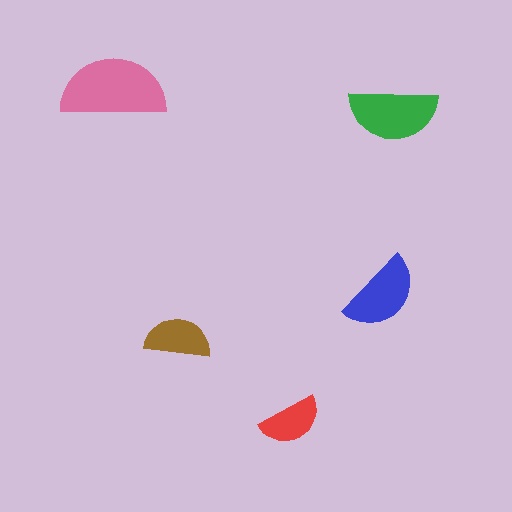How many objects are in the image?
There are 5 objects in the image.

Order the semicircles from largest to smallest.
the pink one, the green one, the blue one, the brown one, the red one.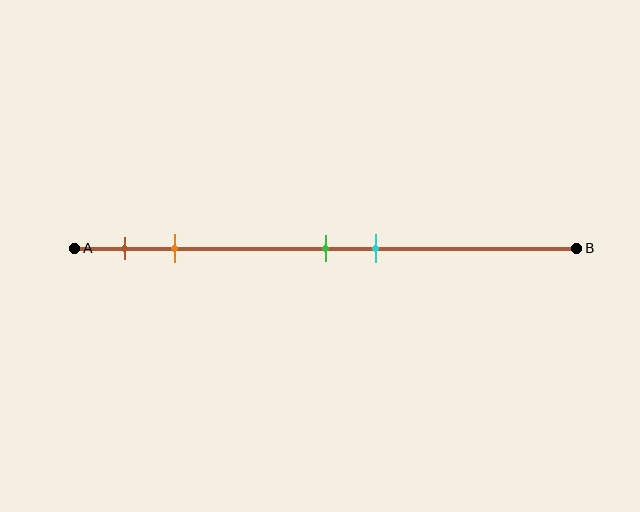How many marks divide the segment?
There are 4 marks dividing the segment.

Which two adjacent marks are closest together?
The green and cyan marks are the closest adjacent pair.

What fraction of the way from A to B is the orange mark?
The orange mark is approximately 20% (0.2) of the way from A to B.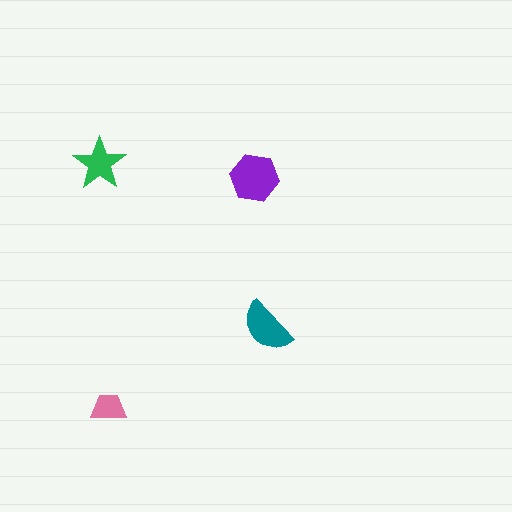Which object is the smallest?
The pink trapezoid.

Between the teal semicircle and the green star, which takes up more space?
The teal semicircle.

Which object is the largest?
The purple hexagon.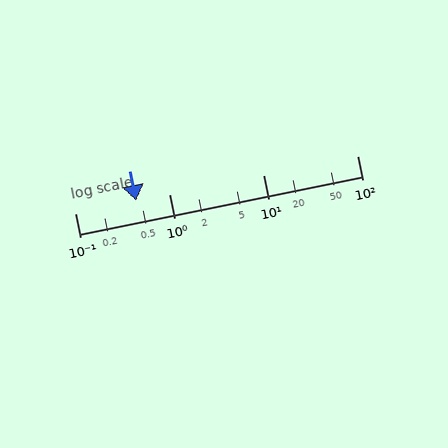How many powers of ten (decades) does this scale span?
The scale spans 3 decades, from 0.1 to 100.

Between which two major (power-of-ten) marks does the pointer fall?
The pointer is between 0.1 and 1.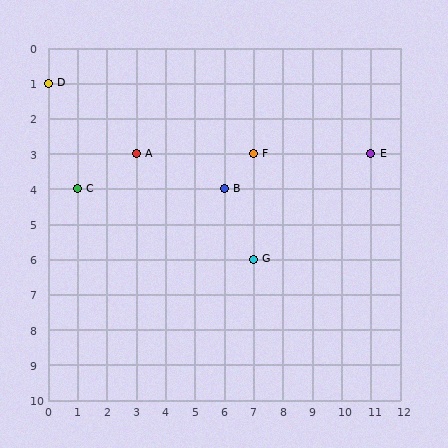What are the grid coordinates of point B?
Point B is at grid coordinates (6, 4).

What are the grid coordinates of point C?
Point C is at grid coordinates (1, 4).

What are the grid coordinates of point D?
Point D is at grid coordinates (0, 1).